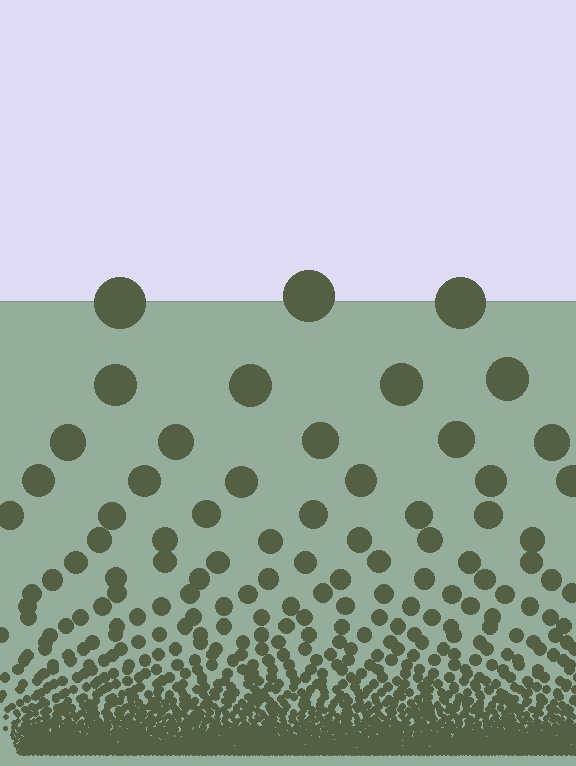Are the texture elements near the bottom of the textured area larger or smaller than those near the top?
Smaller. The gradient is inverted — elements near the bottom are smaller and denser.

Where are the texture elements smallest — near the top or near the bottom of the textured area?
Near the bottom.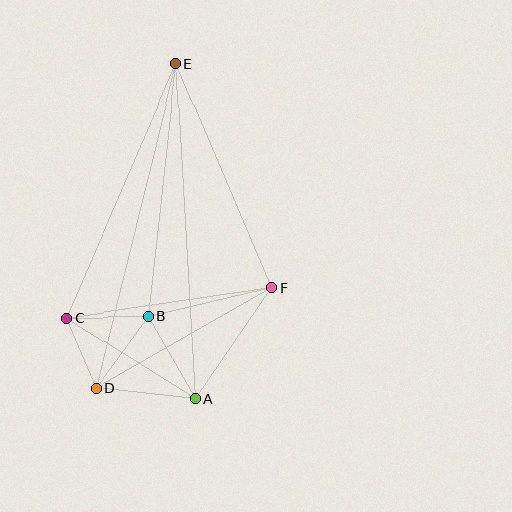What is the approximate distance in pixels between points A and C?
The distance between A and C is approximately 152 pixels.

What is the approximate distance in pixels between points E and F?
The distance between E and F is approximately 244 pixels.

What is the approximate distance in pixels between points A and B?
The distance between A and B is approximately 95 pixels.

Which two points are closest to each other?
Points C and D are closest to each other.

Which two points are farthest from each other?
Points A and E are farthest from each other.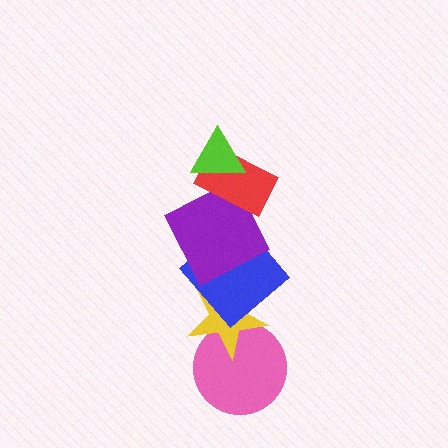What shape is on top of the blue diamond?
The purple square is on top of the blue diamond.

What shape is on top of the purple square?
The red rectangle is on top of the purple square.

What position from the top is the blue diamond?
The blue diamond is 4th from the top.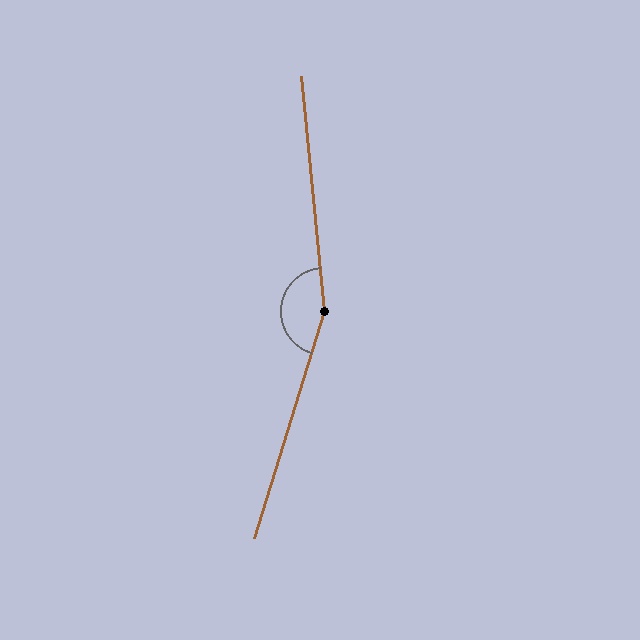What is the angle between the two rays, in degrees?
Approximately 158 degrees.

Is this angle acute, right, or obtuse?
It is obtuse.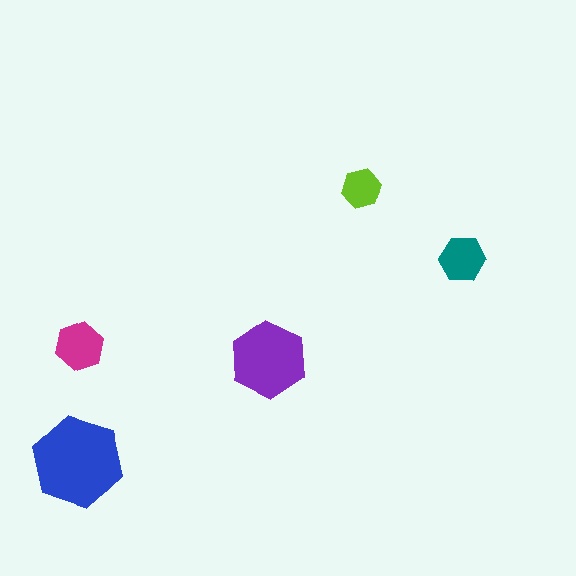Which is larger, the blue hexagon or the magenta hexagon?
The blue one.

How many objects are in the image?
There are 5 objects in the image.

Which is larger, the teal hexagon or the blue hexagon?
The blue one.